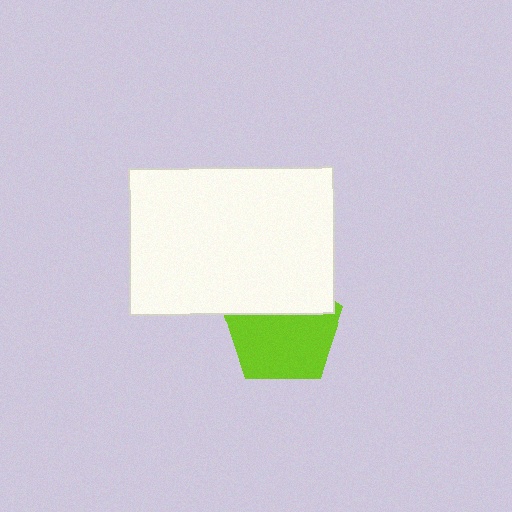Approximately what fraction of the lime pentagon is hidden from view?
Roughly 37% of the lime pentagon is hidden behind the white rectangle.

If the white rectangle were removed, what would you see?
You would see the complete lime pentagon.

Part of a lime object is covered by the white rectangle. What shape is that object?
It is a pentagon.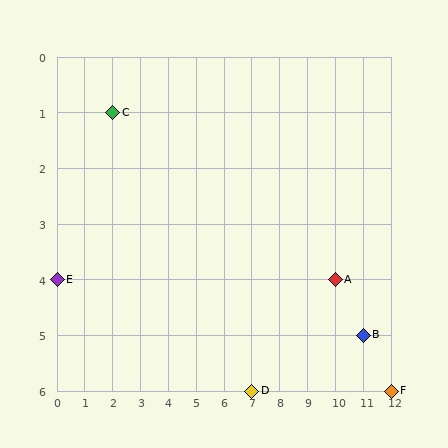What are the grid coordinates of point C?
Point C is at grid coordinates (2, 1).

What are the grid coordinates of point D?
Point D is at grid coordinates (7, 6).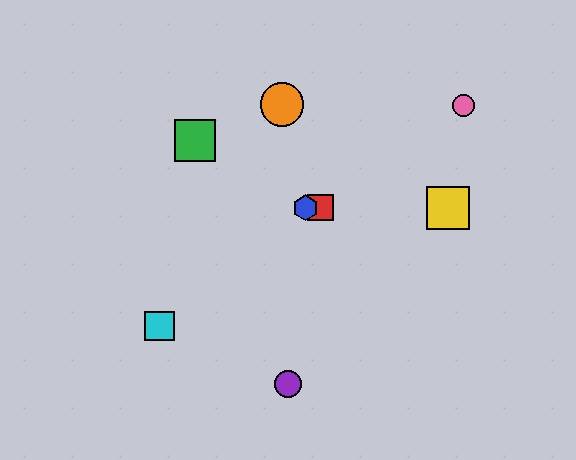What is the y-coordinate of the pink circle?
The pink circle is at y≈106.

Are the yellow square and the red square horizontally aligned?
Yes, both are at y≈208.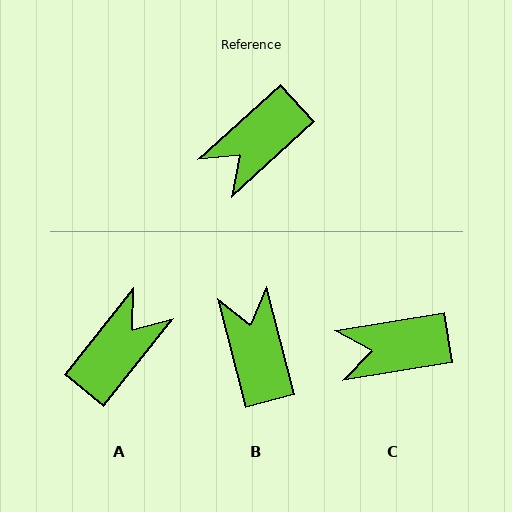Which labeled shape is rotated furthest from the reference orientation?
A, about 171 degrees away.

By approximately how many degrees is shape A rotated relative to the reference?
Approximately 171 degrees clockwise.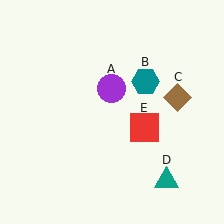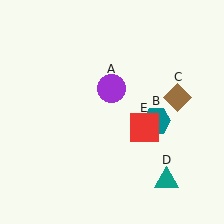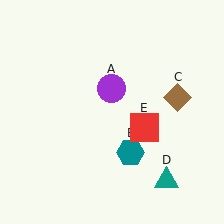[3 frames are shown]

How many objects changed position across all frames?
1 object changed position: teal hexagon (object B).